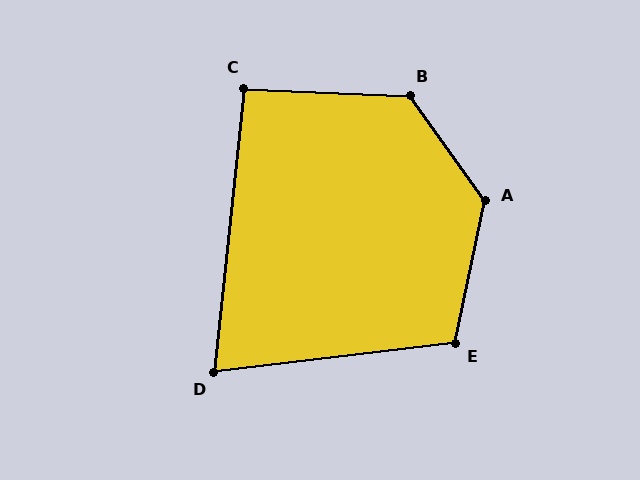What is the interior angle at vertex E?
Approximately 109 degrees (obtuse).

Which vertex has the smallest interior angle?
D, at approximately 77 degrees.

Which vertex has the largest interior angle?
A, at approximately 132 degrees.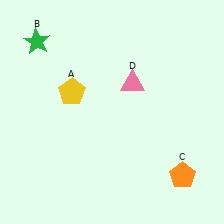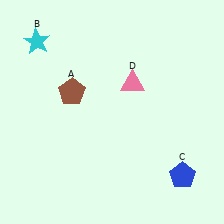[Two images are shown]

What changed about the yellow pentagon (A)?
In Image 1, A is yellow. In Image 2, it changed to brown.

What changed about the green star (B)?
In Image 1, B is green. In Image 2, it changed to cyan.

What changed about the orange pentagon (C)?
In Image 1, C is orange. In Image 2, it changed to blue.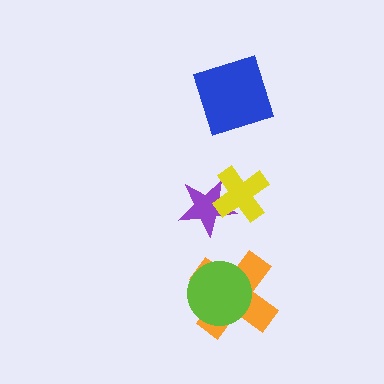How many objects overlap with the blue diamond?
0 objects overlap with the blue diamond.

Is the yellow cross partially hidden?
No, no other shape covers it.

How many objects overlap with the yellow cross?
1 object overlaps with the yellow cross.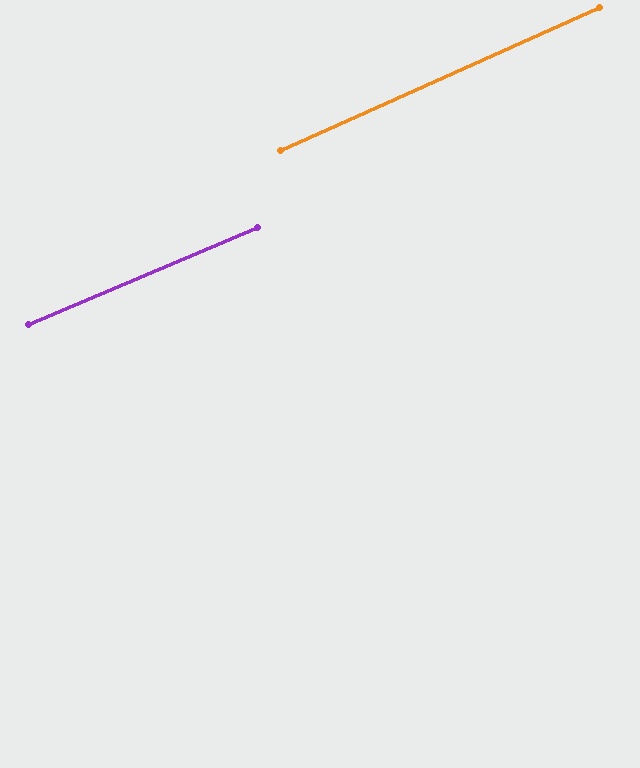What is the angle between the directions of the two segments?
Approximately 1 degree.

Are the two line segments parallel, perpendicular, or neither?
Parallel — their directions differ by only 1.1°.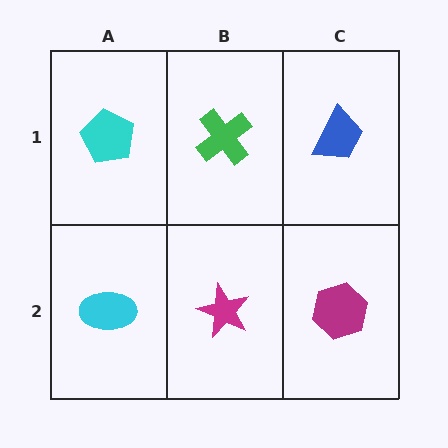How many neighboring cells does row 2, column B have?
3.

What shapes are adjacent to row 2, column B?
A green cross (row 1, column B), a cyan ellipse (row 2, column A), a magenta hexagon (row 2, column C).